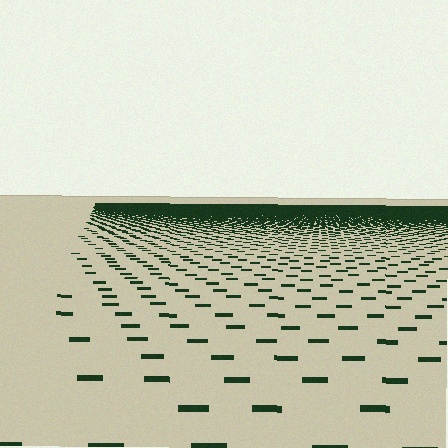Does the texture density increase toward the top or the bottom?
Density increases toward the top.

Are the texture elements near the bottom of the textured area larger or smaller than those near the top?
Larger. Near the bottom, elements are closer to the viewer and appear at a bigger on-screen size.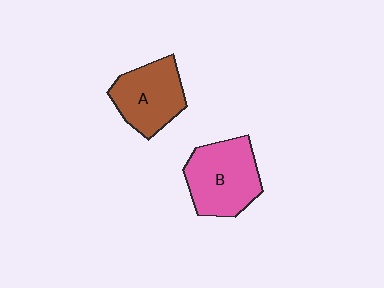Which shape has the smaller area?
Shape A (brown).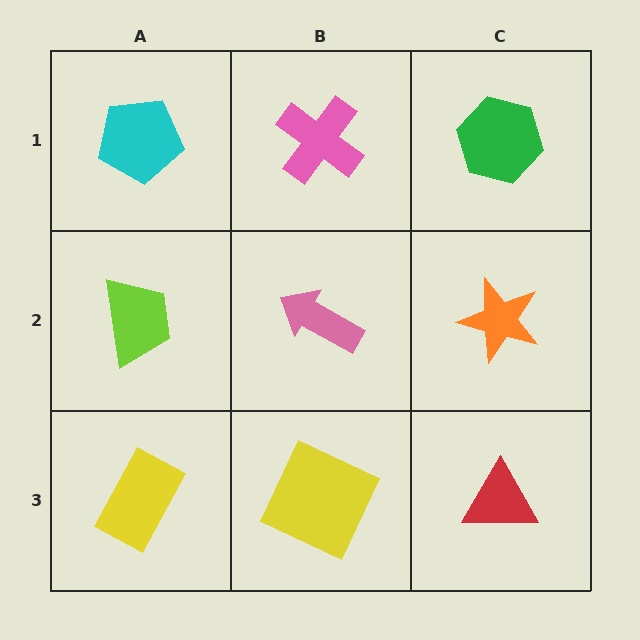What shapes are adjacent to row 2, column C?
A green hexagon (row 1, column C), a red triangle (row 3, column C), a pink arrow (row 2, column B).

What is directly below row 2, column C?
A red triangle.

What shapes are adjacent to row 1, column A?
A lime trapezoid (row 2, column A), a pink cross (row 1, column B).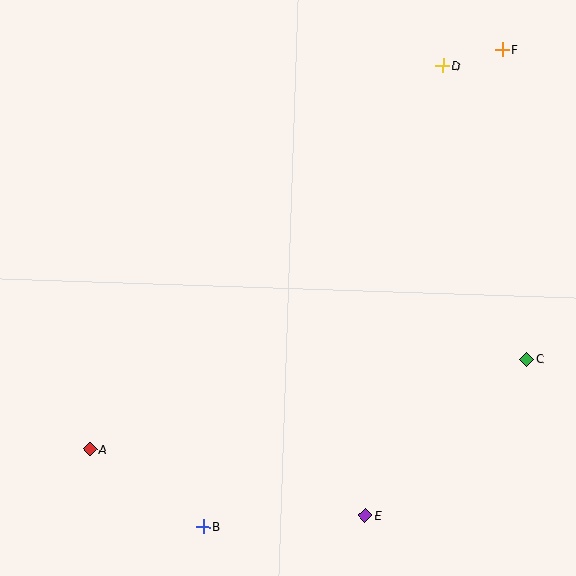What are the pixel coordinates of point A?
Point A is at (90, 449).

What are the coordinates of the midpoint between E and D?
The midpoint between E and D is at (404, 291).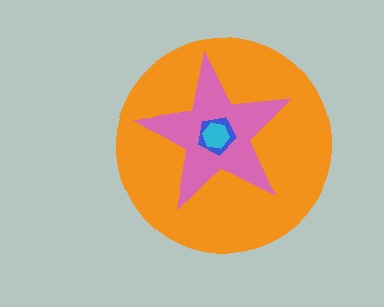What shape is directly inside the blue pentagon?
The cyan hexagon.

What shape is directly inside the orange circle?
The pink star.